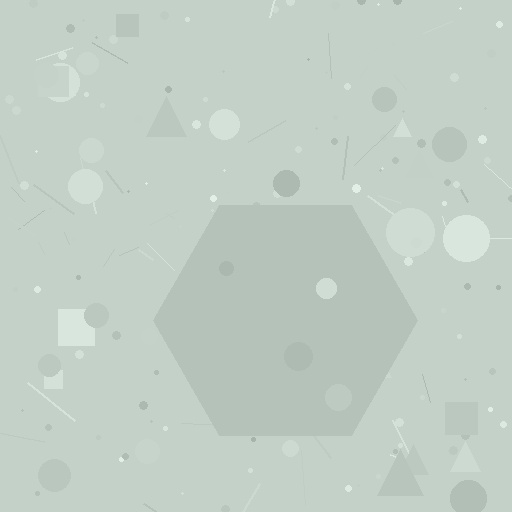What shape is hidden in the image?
A hexagon is hidden in the image.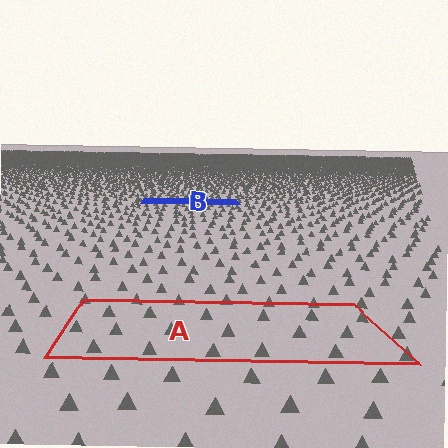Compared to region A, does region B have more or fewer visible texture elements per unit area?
Region B has more texture elements per unit area — they are packed more densely because it is farther away.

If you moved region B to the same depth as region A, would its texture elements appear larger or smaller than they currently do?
They would appear larger. At a closer depth, the same texture elements are projected at a bigger on-screen size.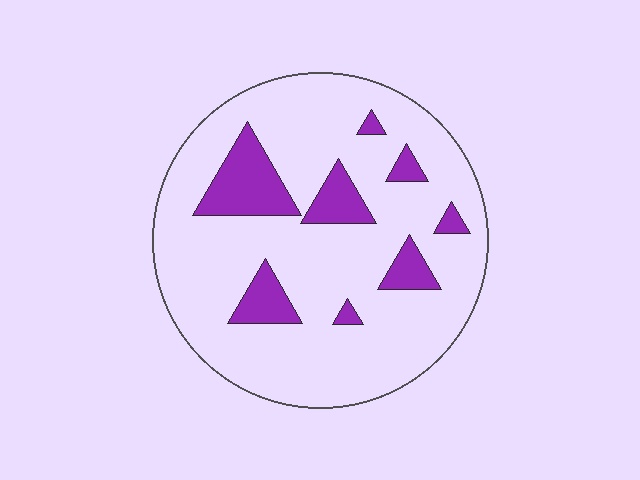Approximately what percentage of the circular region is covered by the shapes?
Approximately 15%.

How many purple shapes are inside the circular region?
8.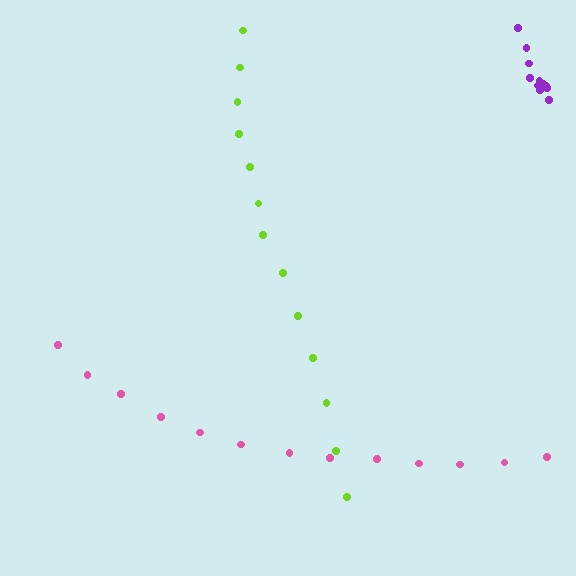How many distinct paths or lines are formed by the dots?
There are 3 distinct paths.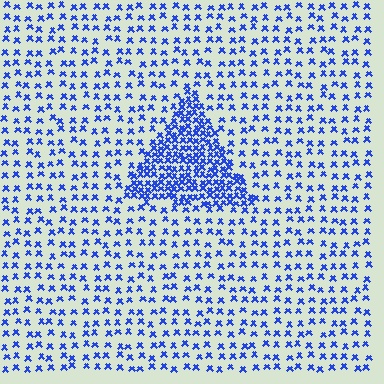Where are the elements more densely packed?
The elements are more densely packed inside the triangle boundary.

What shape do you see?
I see a triangle.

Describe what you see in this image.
The image contains small blue elements arranged at two different densities. A triangle-shaped region is visible where the elements are more densely packed than the surrounding area.